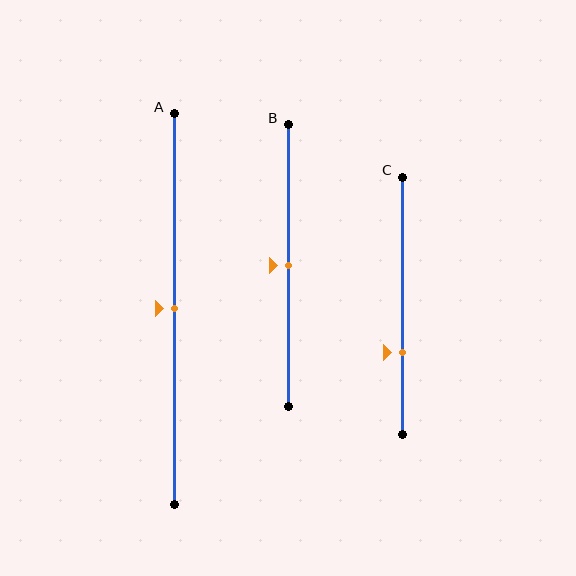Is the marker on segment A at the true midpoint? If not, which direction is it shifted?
Yes, the marker on segment A is at the true midpoint.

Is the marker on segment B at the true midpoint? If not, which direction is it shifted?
Yes, the marker on segment B is at the true midpoint.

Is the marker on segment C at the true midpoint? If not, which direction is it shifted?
No, the marker on segment C is shifted downward by about 18% of the segment length.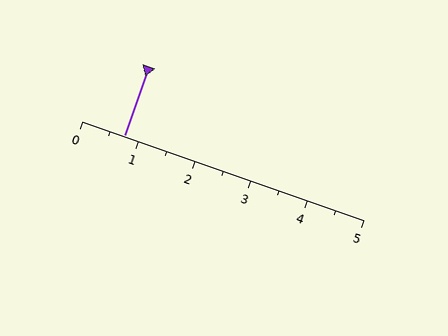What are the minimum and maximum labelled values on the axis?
The axis runs from 0 to 5.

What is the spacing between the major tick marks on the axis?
The major ticks are spaced 1 apart.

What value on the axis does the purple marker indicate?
The marker indicates approximately 0.8.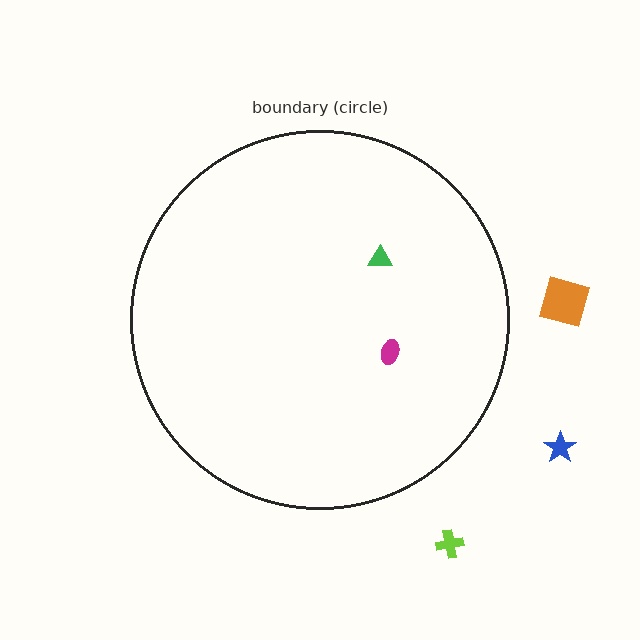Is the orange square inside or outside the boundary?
Outside.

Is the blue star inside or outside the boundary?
Outside.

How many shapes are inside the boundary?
2 inside, 3 outside.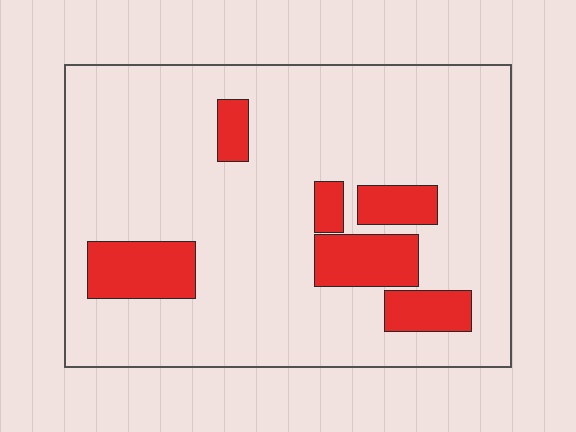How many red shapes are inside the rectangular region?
6.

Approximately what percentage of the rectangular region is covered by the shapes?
Approximately 15%.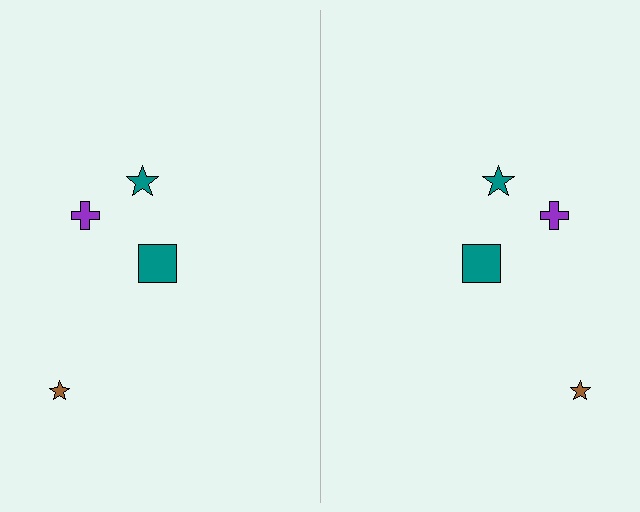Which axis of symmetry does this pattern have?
The pattern has a vertical axis of symmetry running through the center of the image.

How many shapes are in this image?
There are 8 shapes in this image.